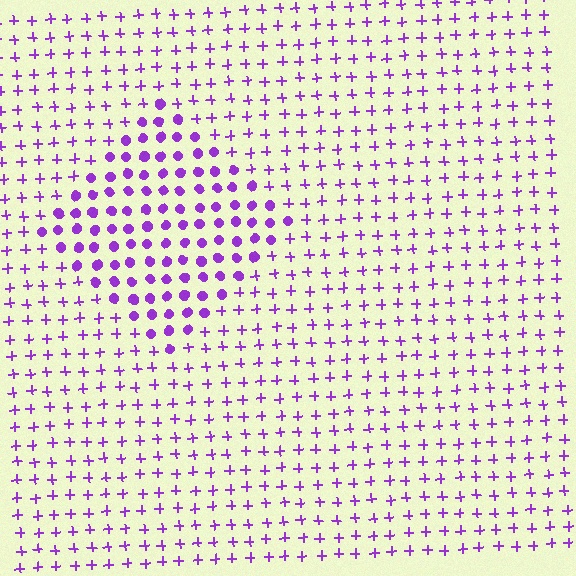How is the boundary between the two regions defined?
The boundary is defined by a change in element shape: circles inside vs. plus signs outside. All elements share the same color and spacing.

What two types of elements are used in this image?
The image uses circles inside the diamond region and plus signs outside it.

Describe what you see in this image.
The image is filled with small purple elements arranged in a uniform grid. A diamond-shaped region contains circles, while the surrounding area contains plus signs. The boundary is defined purely by the change in element shape.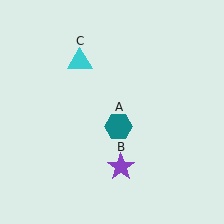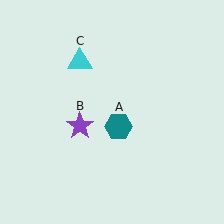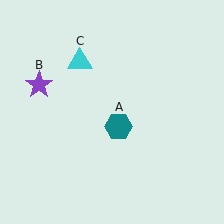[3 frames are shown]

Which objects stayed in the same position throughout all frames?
Teal hexagon (object A) and cyan triangle (object C) remained stationary.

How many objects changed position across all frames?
1 object changed position: purple star (object B).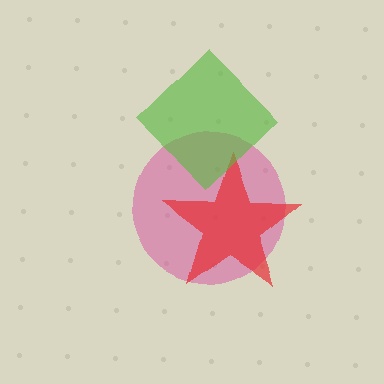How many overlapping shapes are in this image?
There are 3 overlapping shapes in the image.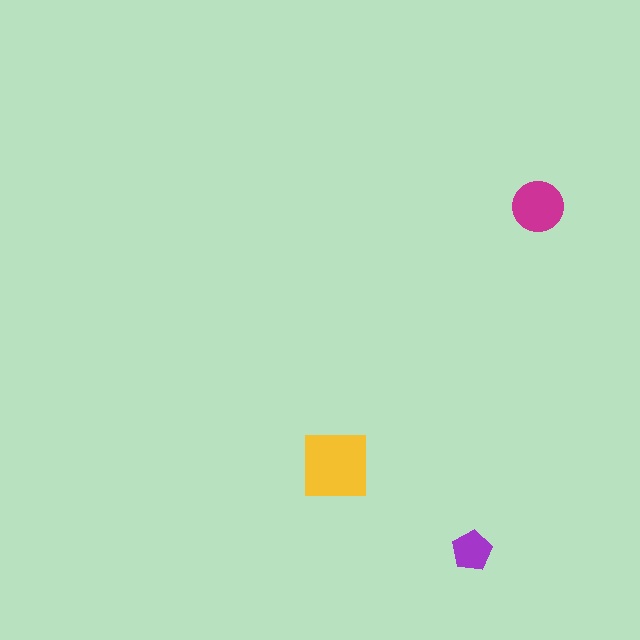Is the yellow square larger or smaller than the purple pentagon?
Larger.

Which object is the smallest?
The purple pentagon.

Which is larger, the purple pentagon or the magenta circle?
The magenta circle.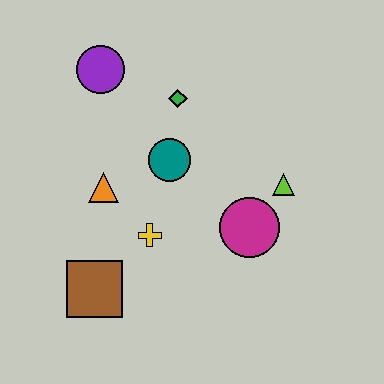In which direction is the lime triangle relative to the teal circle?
The lime triangle is to the right of the teal circle.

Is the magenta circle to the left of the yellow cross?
No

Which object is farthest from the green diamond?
The brown square is farthest from the green diamond.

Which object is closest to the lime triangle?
The magenta circle is closest to the lime triangle.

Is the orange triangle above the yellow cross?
Yes